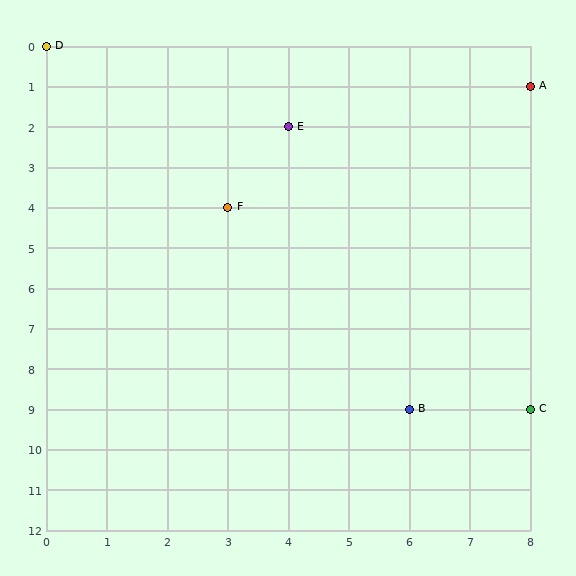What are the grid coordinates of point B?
Point B is at grid coordinates (6, 9).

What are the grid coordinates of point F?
Point F is at grid coordinates (3, 4).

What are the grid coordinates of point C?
Point C is at grid coordinates (8, 9).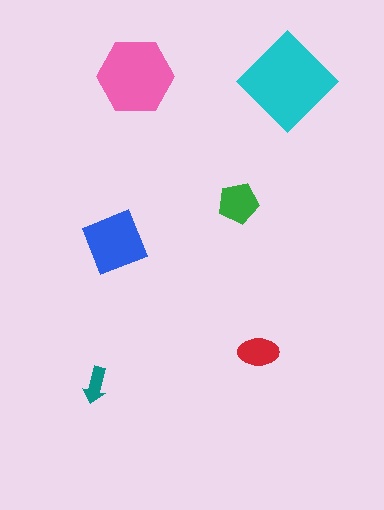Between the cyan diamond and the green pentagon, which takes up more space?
The cyan diamond.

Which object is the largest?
The cyan diamond.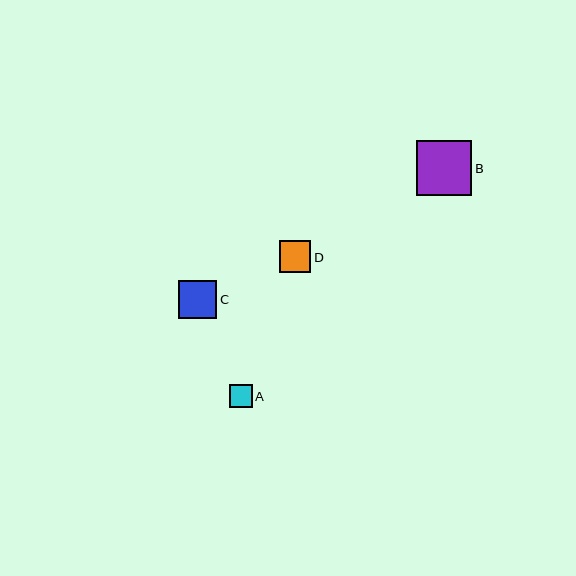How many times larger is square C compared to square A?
Square C is approximately 1.7 times the size of square A.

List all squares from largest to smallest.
From largest to smallest: B, C, D, A.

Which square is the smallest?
Square A is the smallest with a size of approximately 23 pixels.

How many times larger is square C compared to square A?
Square C is approximately 1.7 times the size of square A.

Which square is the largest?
Square B is the largest with a size of approximately 55 pixels.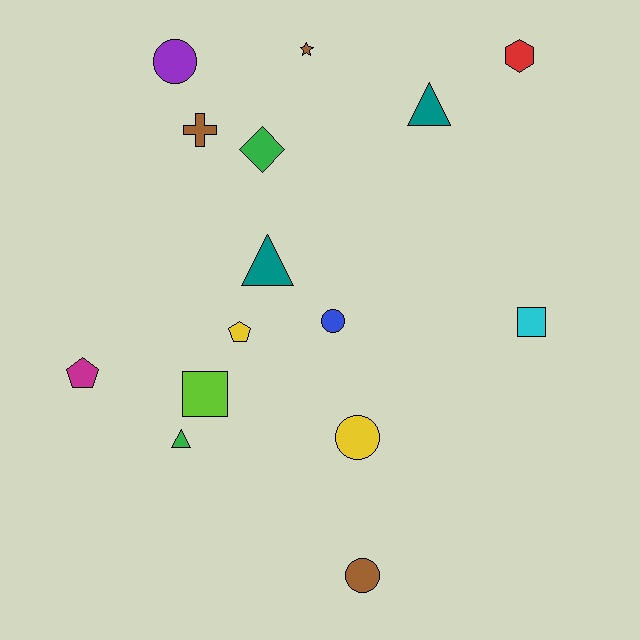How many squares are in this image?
There are 2 squares.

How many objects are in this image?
There are 15 objects.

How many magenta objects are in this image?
There is 1 magenta object.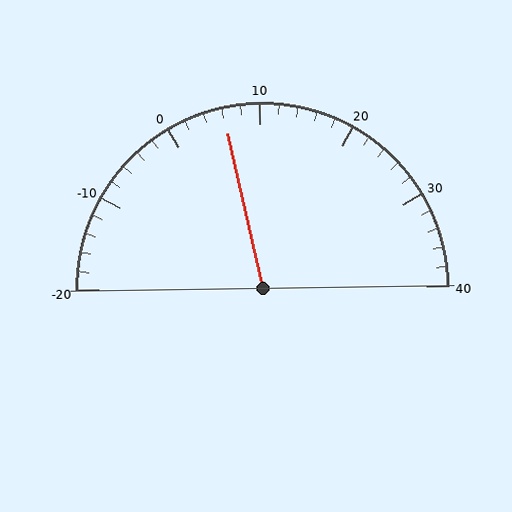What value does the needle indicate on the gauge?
The needle indicates approximately 6.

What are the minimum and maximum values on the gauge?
The gauge ranges from -20 to 40.